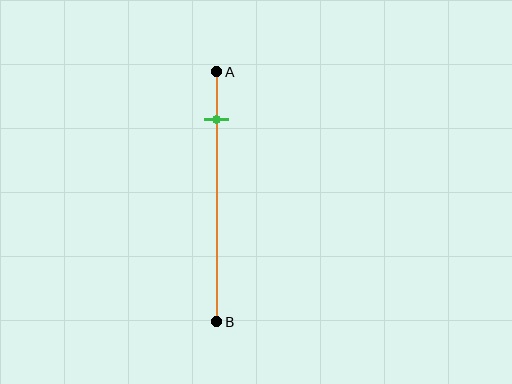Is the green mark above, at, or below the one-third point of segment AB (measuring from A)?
The green mark is above the one-third point of segment AB.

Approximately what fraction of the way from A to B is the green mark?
The green mark is approximately 20% of the way from A to B.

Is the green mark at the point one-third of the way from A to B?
No, the mark is at about 20% from A, not at the 33% one-third point.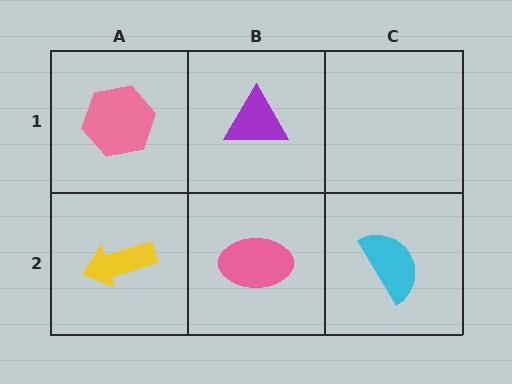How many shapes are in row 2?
3 shapes.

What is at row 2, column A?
A yellow arrow.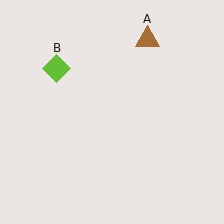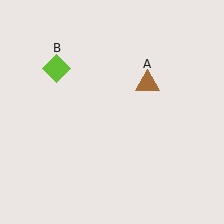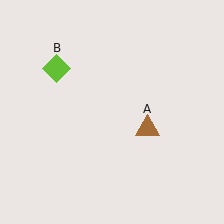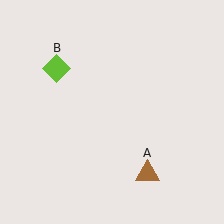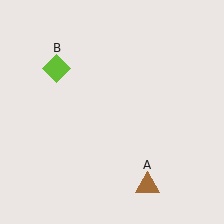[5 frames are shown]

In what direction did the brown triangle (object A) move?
The brown triangle (object A) moved down.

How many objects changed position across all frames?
1 object changed position: brown triangle (object A).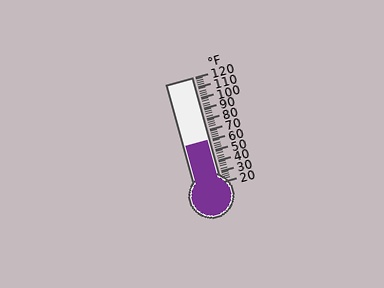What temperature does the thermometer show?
The thermometer shows approximately 60°F.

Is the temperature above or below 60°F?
The temperature is at 60°F.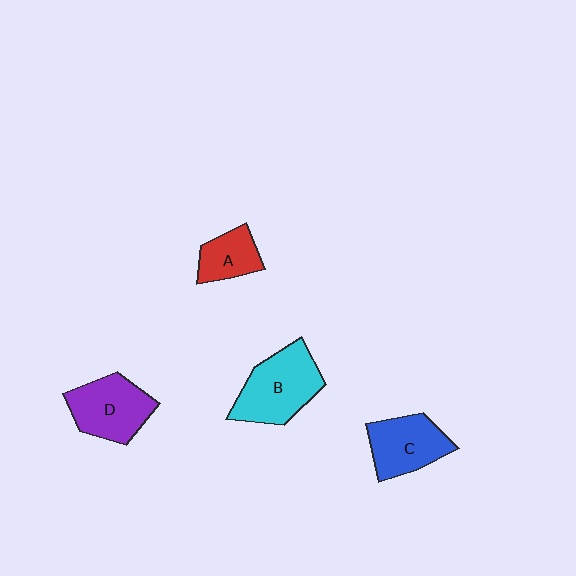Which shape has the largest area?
Shape B (cyan).